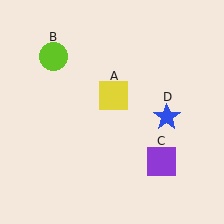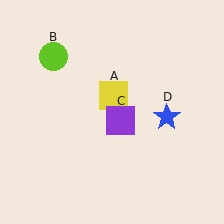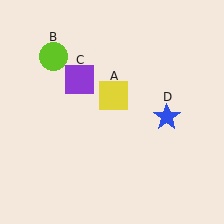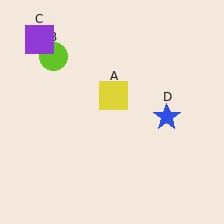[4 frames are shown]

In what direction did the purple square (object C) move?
The purple square (object C) moved up and to the left.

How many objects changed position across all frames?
1 object changed position: purple square (object C).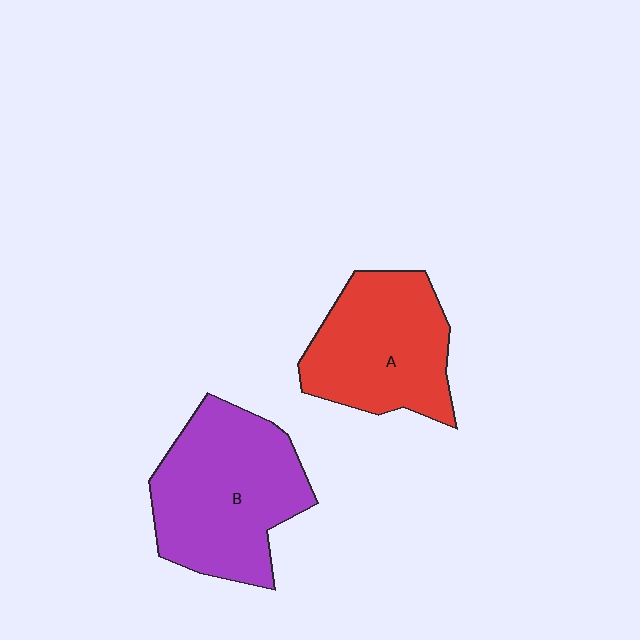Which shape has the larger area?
Shape B (purple).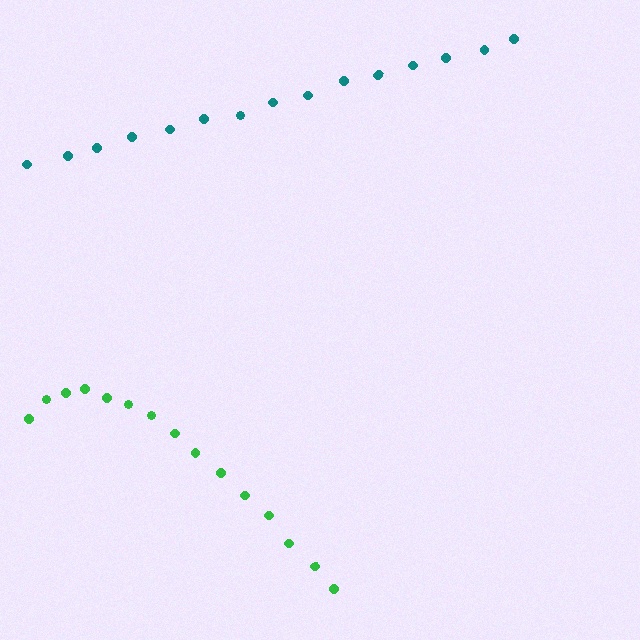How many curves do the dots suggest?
There are 2 distinct paths.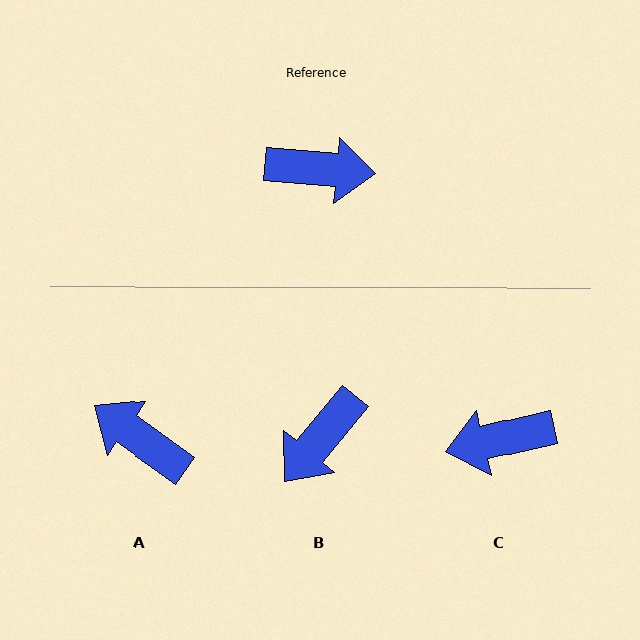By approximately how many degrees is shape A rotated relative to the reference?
Approximately 150 degrees counter-clockwise.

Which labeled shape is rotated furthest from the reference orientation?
C, about 162 degrees away.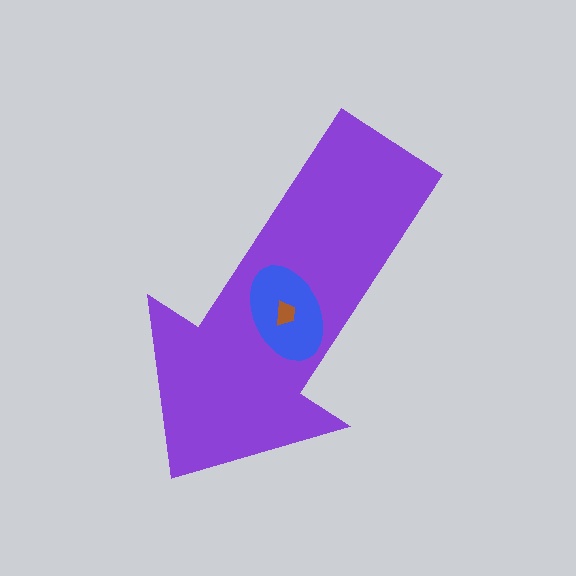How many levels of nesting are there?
3.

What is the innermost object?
The brown trapezoid.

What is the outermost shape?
The purple arrow.